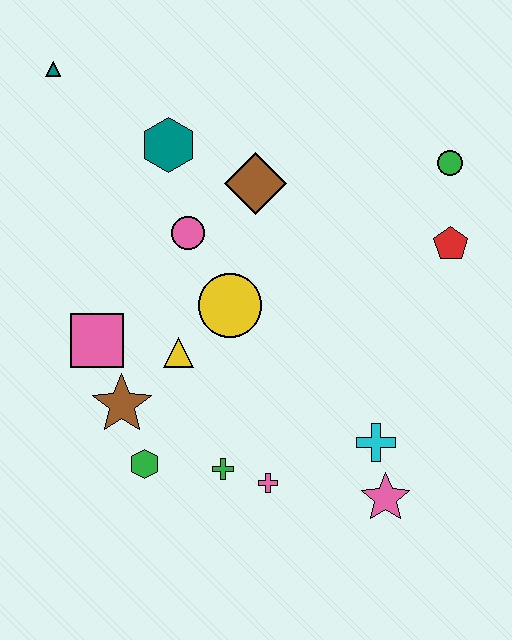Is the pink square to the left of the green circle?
Yes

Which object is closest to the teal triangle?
The teal hexagon is closest to the teal triangle.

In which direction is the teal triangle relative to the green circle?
The teal triangle is to the left of the green circle.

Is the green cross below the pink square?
Yes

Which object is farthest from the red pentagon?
The teal triangle is farthest from the red pentagon.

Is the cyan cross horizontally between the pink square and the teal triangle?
No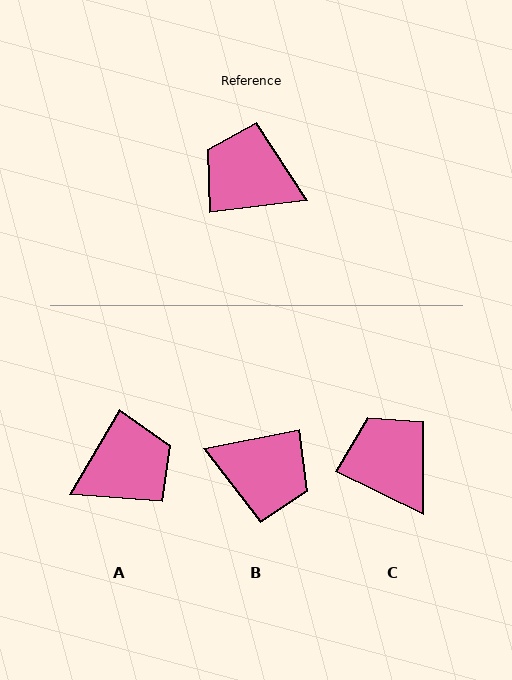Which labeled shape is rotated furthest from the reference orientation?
B, about 175 degrees away.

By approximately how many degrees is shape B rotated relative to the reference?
Approximately 175 degrees clockwise.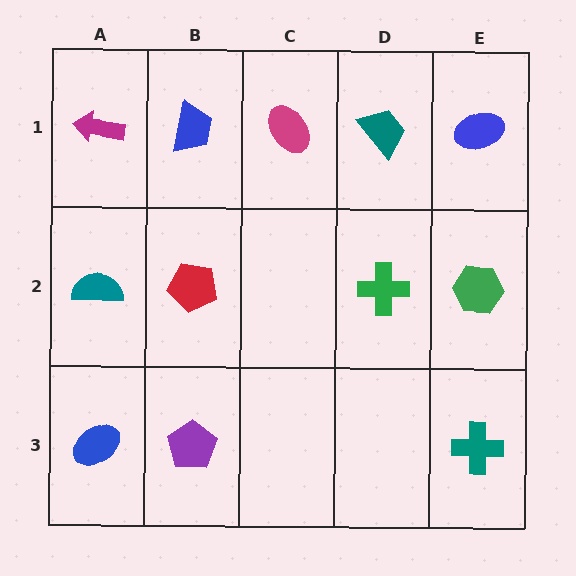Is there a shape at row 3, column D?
No, that cell is empty.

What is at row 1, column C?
A magenta ellipse.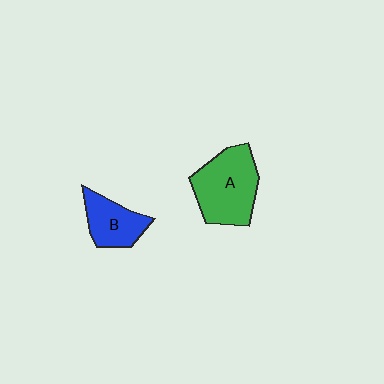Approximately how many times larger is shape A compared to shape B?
Approximately 1.6 times.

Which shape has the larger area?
Shape A (green).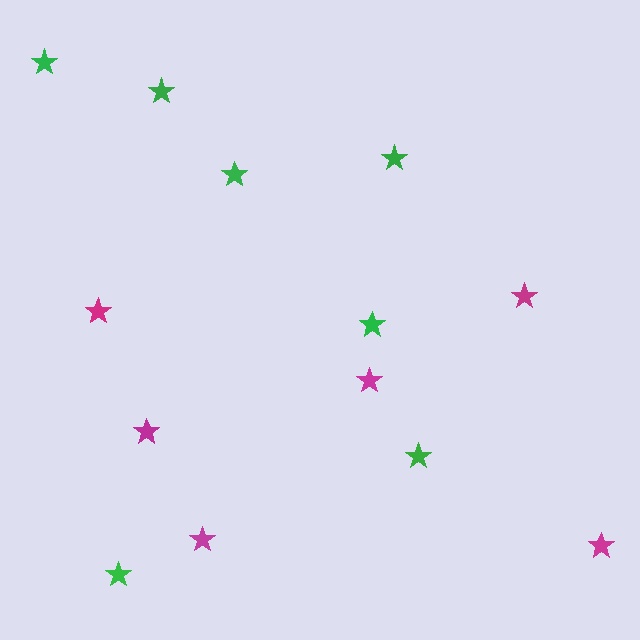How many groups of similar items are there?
There are 2 groups: one group of magenta stars (6) and one group of green stars (7).